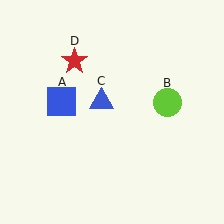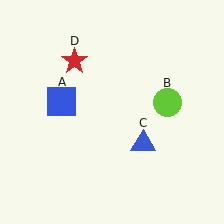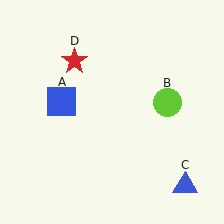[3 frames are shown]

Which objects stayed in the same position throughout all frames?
Blue square (object A) and lime circle (object B) and red star (object D) remained stationary.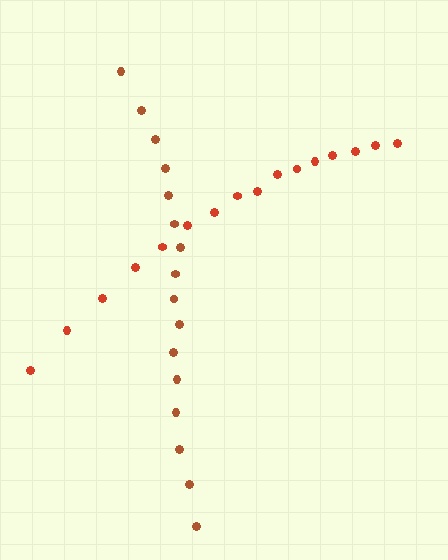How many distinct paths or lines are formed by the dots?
There are 2 distinct paths.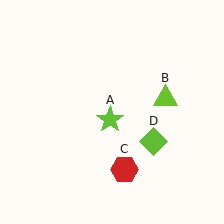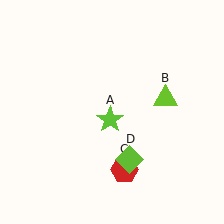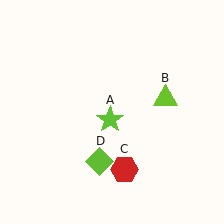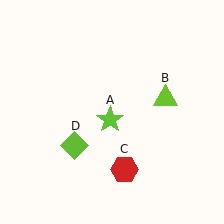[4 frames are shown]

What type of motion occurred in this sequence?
The lime diamond (object D) rotated clockwise around the center of the scene.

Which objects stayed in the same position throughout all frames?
Lime star (object A) and lime triangle (object B) and red hexagon (object C) remained stationary.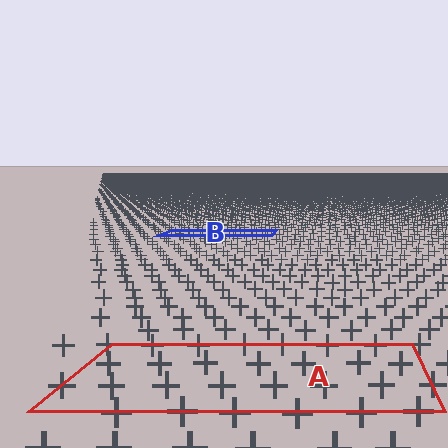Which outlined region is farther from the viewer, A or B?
Region B is farther from the viewer — the texture elements inside it appear smaller and more densely packed.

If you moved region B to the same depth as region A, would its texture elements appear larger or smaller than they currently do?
They would appear larger. At a closer depth, the same texture elements are projected at a bigger on-screen size.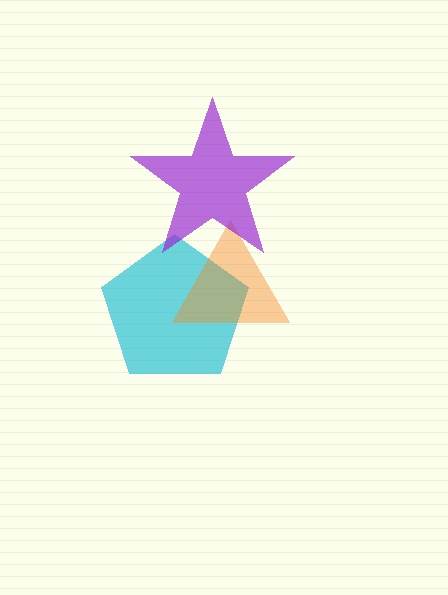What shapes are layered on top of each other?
The layered shapes are: a cyan pentagon, an orange triangle, a purple star.